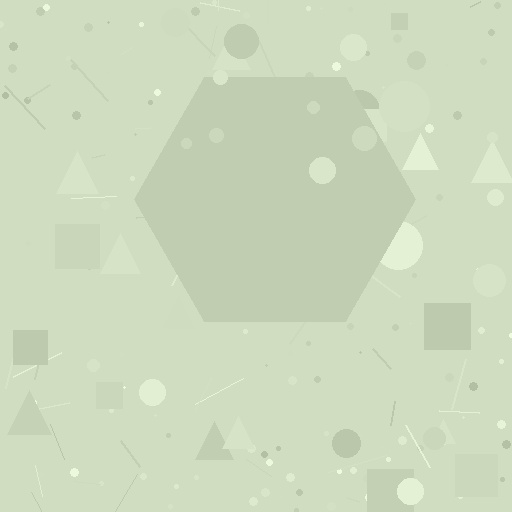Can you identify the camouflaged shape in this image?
The camouflaged shape is a hexagon.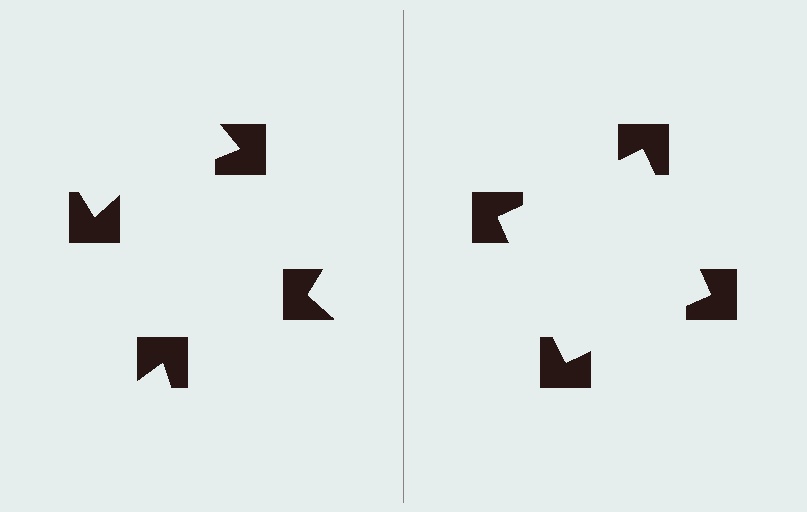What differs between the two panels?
The notched squares are positioned identically on both sides; only the wedge orientations differ. On the right they align to a square; on the left they are misaligned.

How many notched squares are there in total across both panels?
8 — 4 on each side.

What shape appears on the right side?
An illusory square.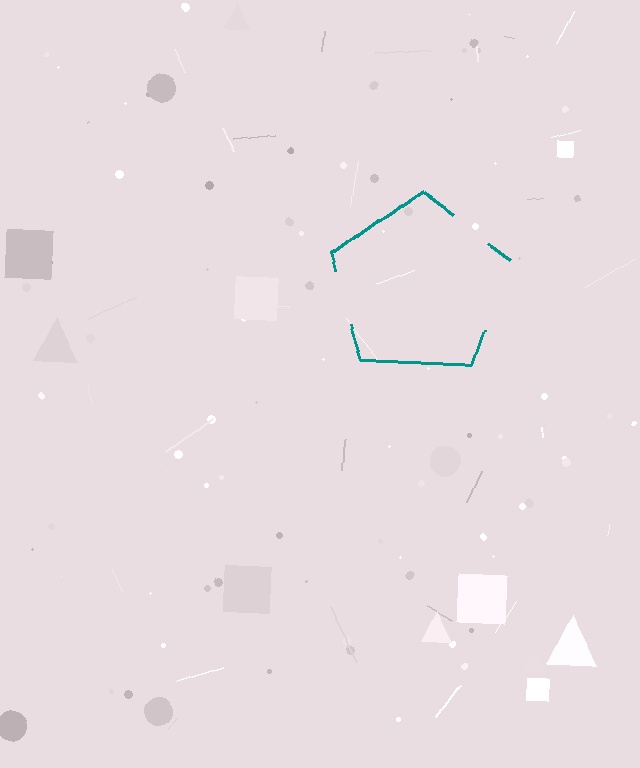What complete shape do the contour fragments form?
The contour fragments form a pentagon.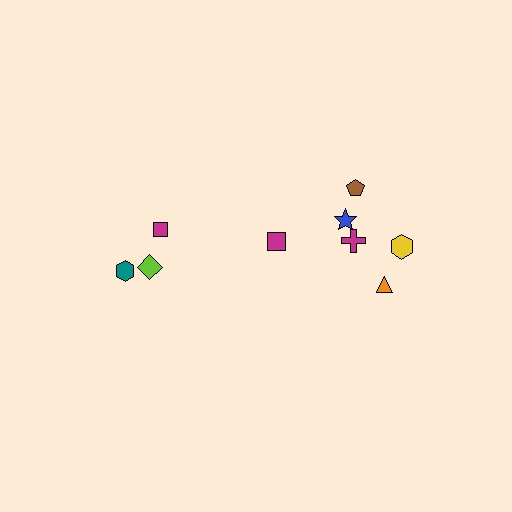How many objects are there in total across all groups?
There are 9 objects.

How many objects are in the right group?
There are 6 objects.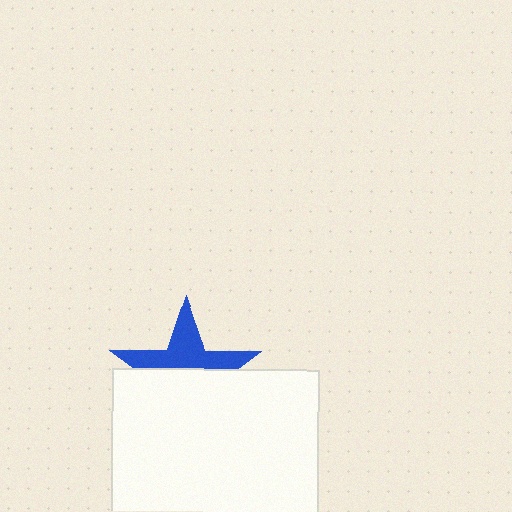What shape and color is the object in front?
The object in front is a white rectangle.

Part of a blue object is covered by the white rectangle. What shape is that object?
It is a star.